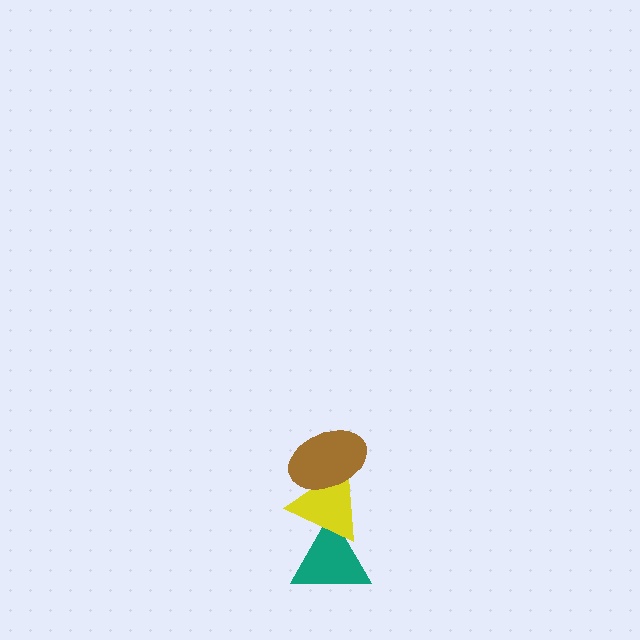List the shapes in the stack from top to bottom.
From top to bottom: the brown ellipse, the yellow triangle, the teal triangle.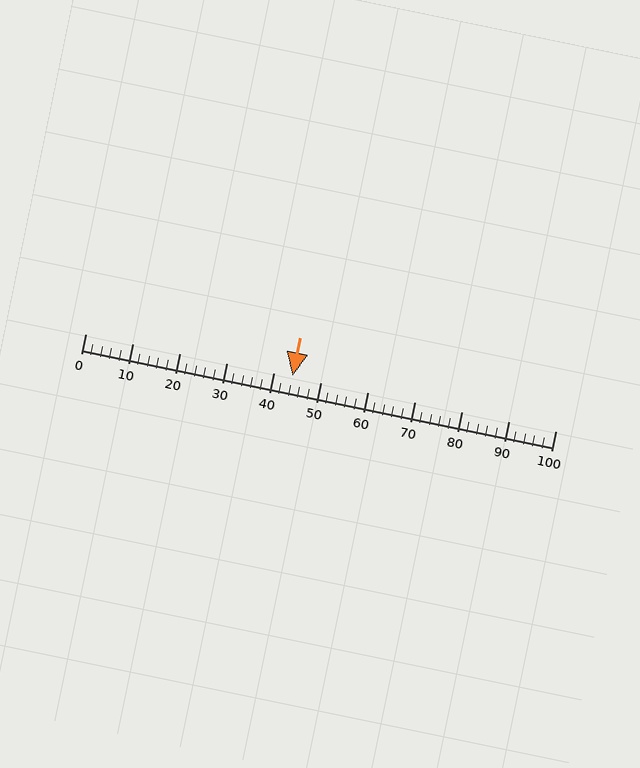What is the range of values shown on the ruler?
The ruler shows values from 0 to 100.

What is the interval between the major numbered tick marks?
The major tick marks are spaced 10 units apart.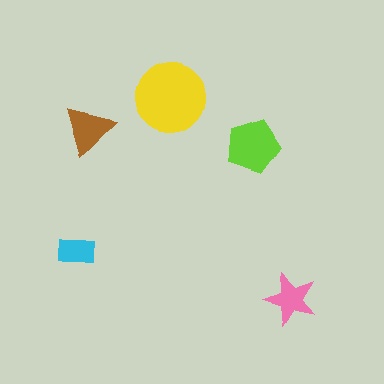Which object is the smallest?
The cyan rectangle.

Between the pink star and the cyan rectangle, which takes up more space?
The pink star.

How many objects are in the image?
There are 5 objects in the image.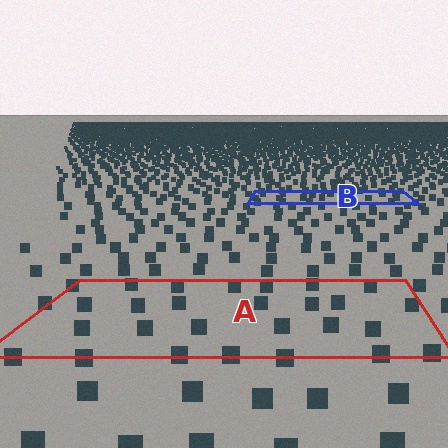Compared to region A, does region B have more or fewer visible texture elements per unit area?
Region B has more texture elements per unit area — they are packed more densely because it is farther away.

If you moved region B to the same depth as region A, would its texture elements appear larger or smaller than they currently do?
They would appear larger. At a closer depth, the same texture elements are projected at a bigger on-screen size.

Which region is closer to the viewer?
Region A is closer. The texture elements there are larger and more spread out.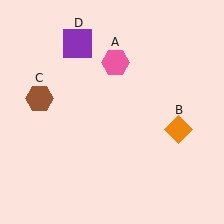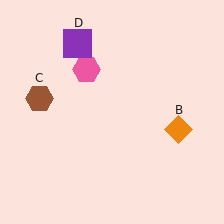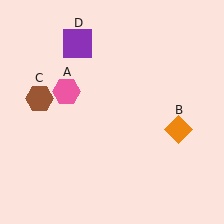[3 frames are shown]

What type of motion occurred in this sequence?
The pink hexagon (object A) rotated counterclockwise around the center of the scene.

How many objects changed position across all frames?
1 object changed position: pink hexagon (object A).